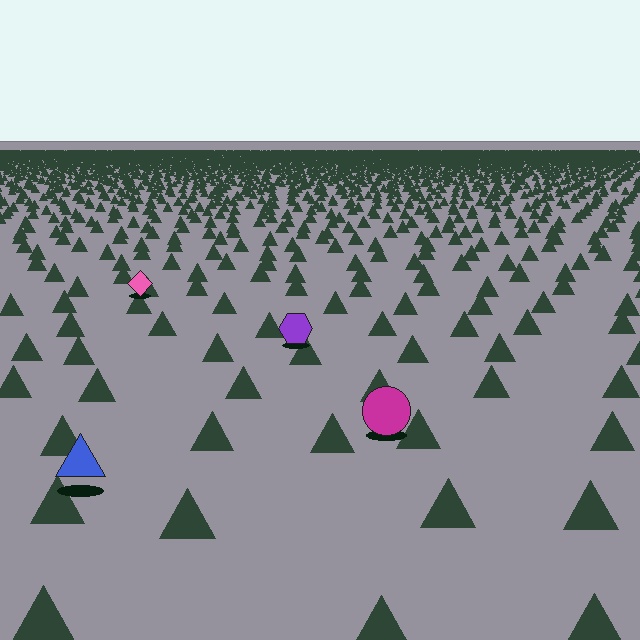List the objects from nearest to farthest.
From nearest to farthest: the blue triangle, the magenta circle, the purple hexagon, the pink diamond.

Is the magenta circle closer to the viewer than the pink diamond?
Yes. The magenta circle is closer — you can tell from the texture gradient: the ground texture is coarser near it.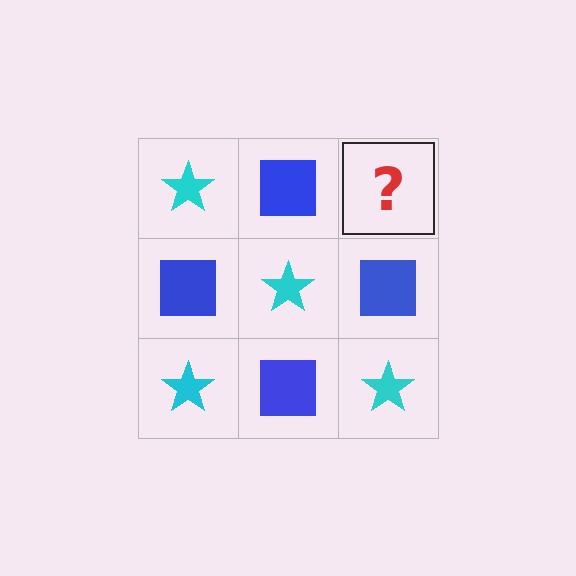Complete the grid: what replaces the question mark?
The question mark should be replaced with a cyan star.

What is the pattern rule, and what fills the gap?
The rule is that it alternates cyan star and blue square in a checkerboard pattern. The gap should be filled with a cyan star.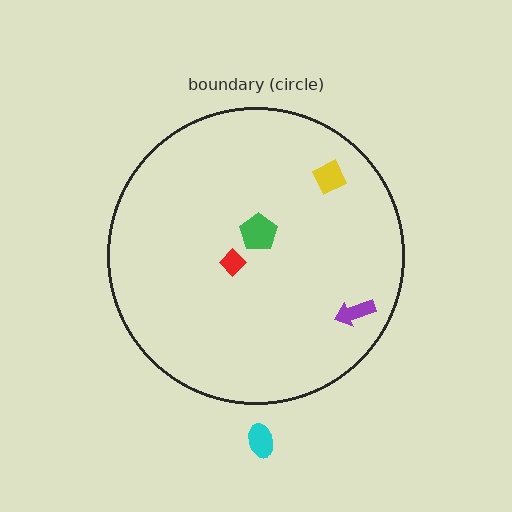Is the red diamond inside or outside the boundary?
Inside.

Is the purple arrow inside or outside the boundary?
Inside.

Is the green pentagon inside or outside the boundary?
Inside.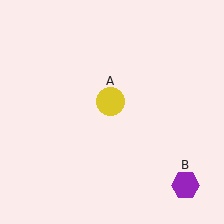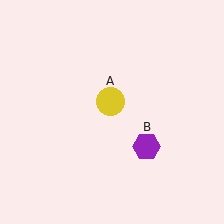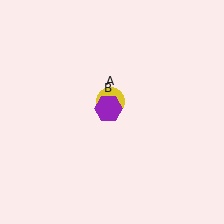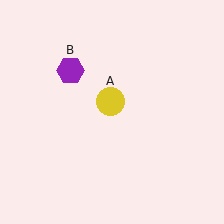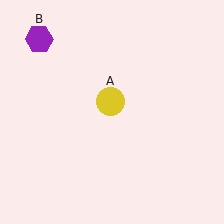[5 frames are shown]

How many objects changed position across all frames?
1 object changed position: purple hexagon (object B).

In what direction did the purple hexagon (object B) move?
The purple hexagon (object B) moved up and to the left.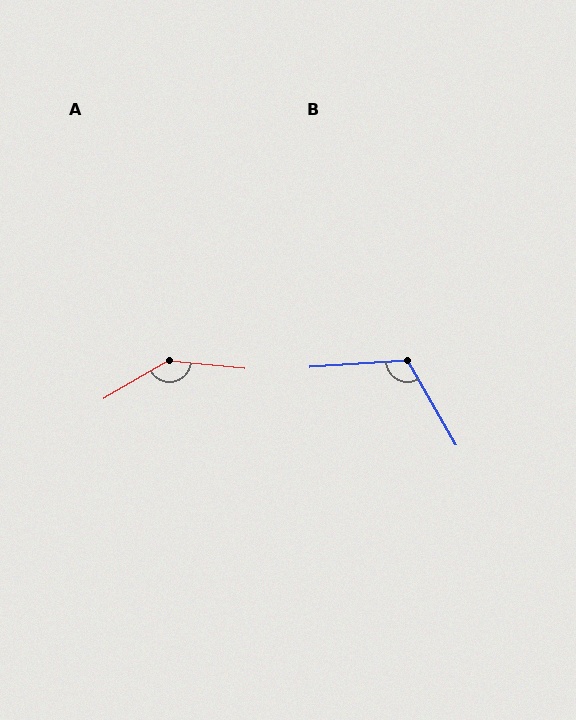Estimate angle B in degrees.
Approximately 116 degrees.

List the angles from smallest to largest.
B (116°), A (144°).